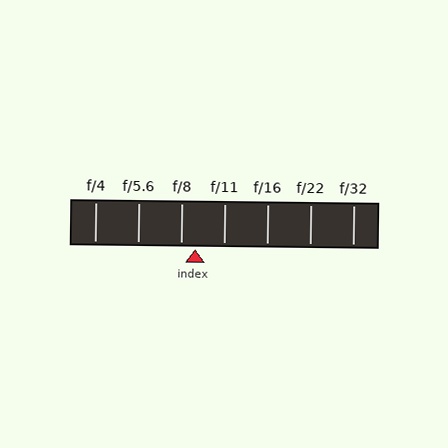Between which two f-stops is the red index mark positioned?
The index mark is between f/8 and f/11.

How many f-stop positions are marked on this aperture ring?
There are 7 f-stop positions marked.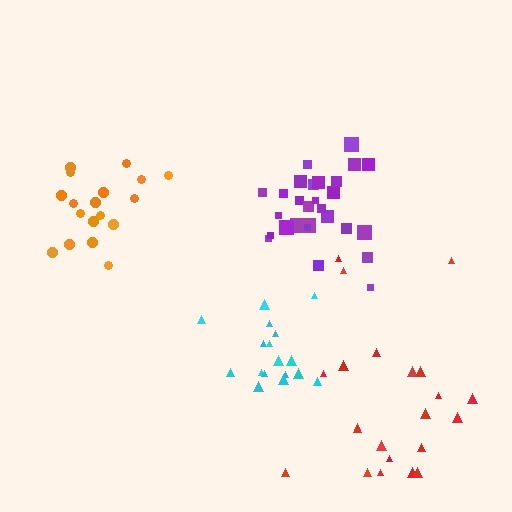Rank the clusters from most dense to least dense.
purple, cyan, orange, red.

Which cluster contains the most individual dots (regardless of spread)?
Purple (30).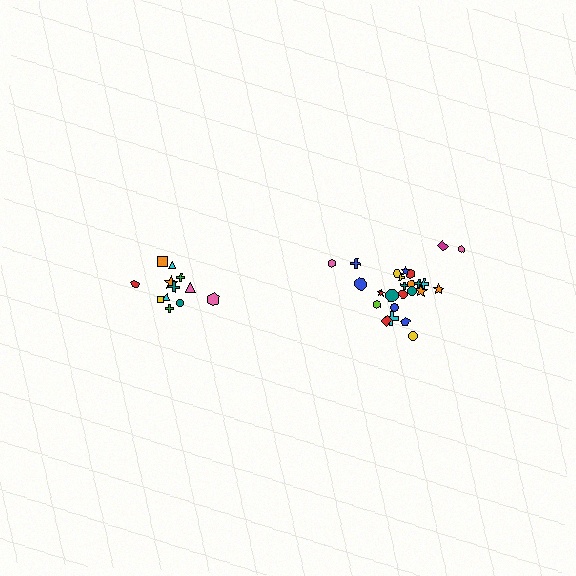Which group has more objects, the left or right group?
The right group.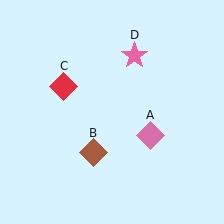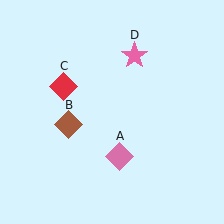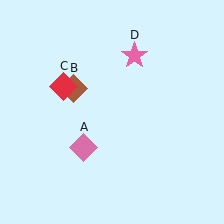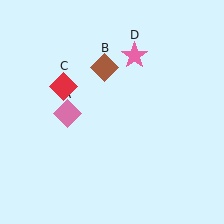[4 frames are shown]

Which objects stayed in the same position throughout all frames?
Red diamond (object C) and pink star (object D) remained stationary.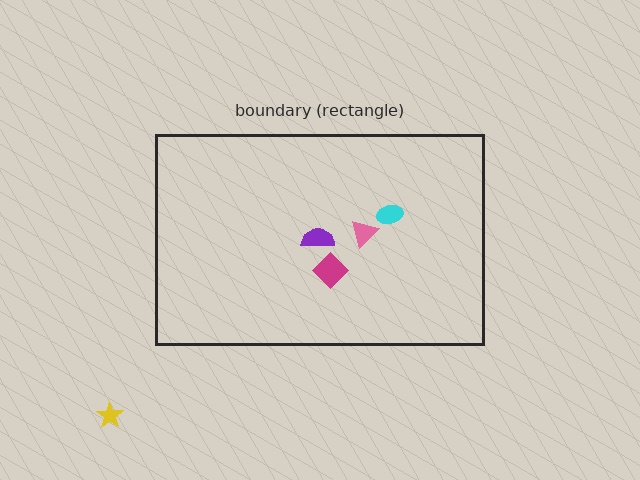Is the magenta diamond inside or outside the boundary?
Inside.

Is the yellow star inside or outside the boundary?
Outside.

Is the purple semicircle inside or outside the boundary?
Inside.